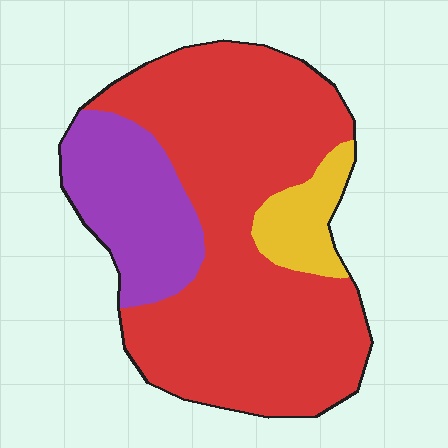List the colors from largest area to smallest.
From largest to smallest: red, purple, yellow.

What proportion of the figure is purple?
Purple covers around 20% of the figure.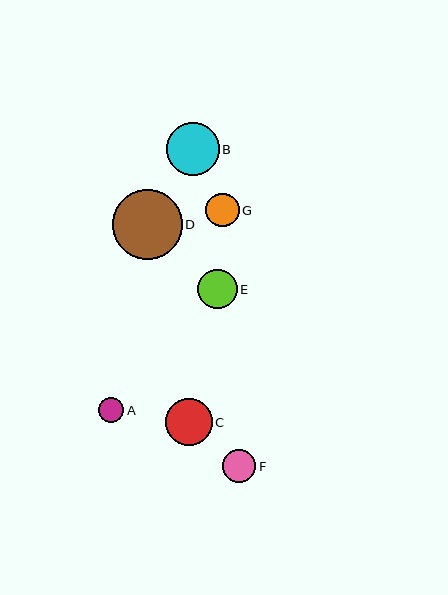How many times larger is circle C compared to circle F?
Circle C is approximately 1.4 times the size of circle F.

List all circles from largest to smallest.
From largest to smallest: D, B, C, E, G, F, A.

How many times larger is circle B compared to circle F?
Circle B is approximately 1.6 times the size of circle F.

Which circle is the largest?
Circle D is the largest with a size of approximately 70 pixels.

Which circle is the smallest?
Circle A is the smallest with a size of approximately 25 pixels.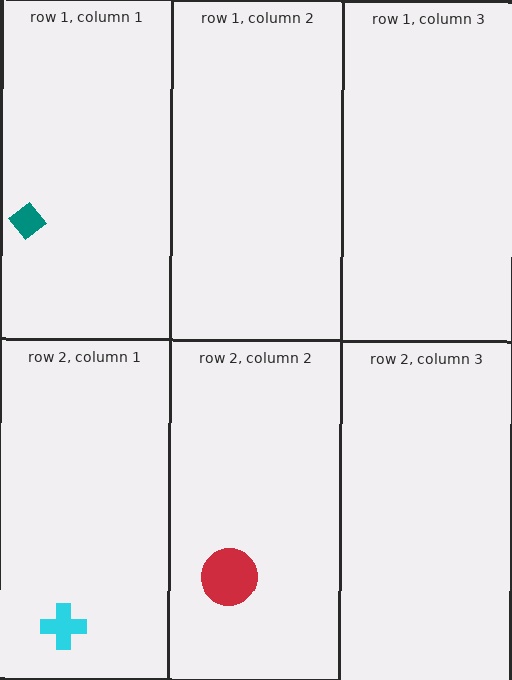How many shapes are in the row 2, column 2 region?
1.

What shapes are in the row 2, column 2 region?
The red circle.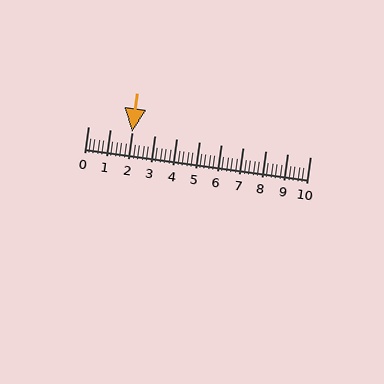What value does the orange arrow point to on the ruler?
The orange arrow points to approximately 2.0.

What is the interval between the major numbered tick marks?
The major tick marks are spaced 1 units apart.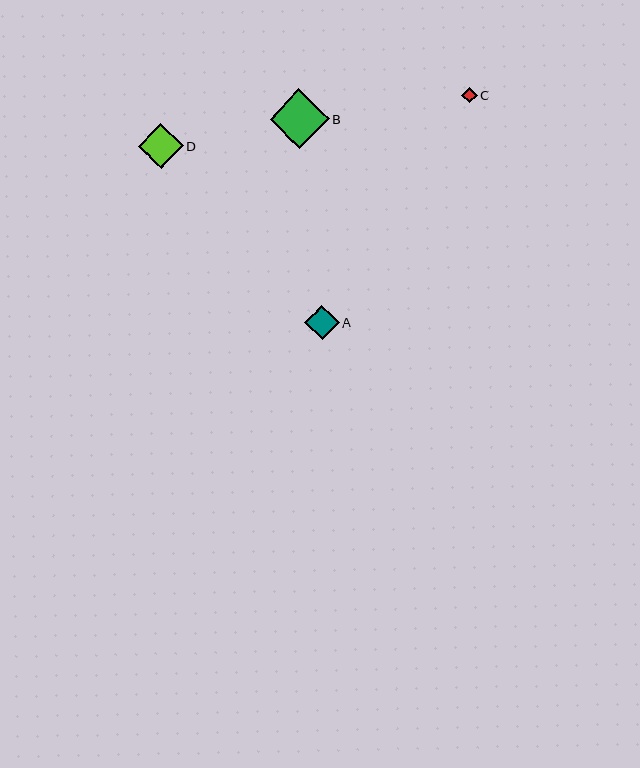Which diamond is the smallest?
Diamond C is the smallest with a size of approximately 16 pixels.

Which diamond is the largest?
Diamond B is the largest with a size of approximately 59 pixels.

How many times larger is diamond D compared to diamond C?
Diamond D is approximately 2.8 times the size of diamond C.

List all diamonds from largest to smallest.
From largest to smallest: B, D, A, C.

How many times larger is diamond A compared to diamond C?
Diamond A is approximately 2.2 times the size of diamond C.